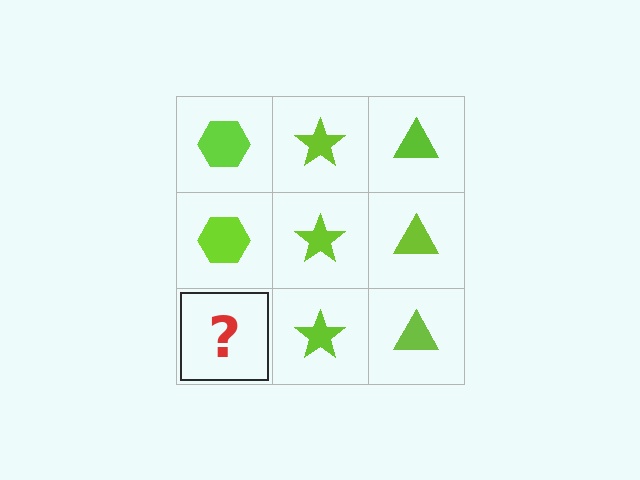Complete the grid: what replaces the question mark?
The question mark should be replaced with a lime hexagon.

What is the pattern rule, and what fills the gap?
The rule is that each column has a consistent shape. The gap should be filled with a lime hexagon.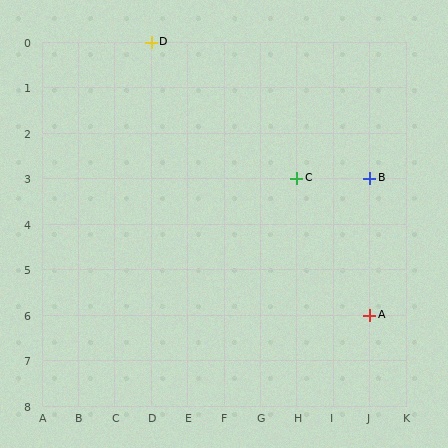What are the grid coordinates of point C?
Point C is at grid coordinates (H, 3).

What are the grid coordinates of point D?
Point D is at grid coordinates (D, 0).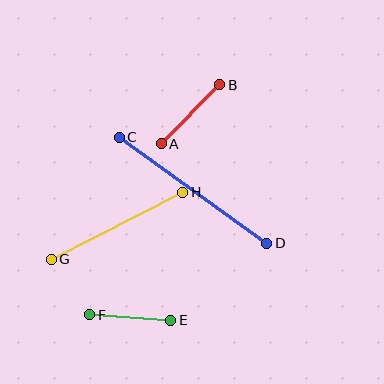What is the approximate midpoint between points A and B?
The midpoint is at approximately (191, 114) pixels.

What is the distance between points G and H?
The distance is approximately 147 pixels.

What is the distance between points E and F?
The distance is approximately 81 pixels.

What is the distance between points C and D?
The distance is approximately 182 pixels.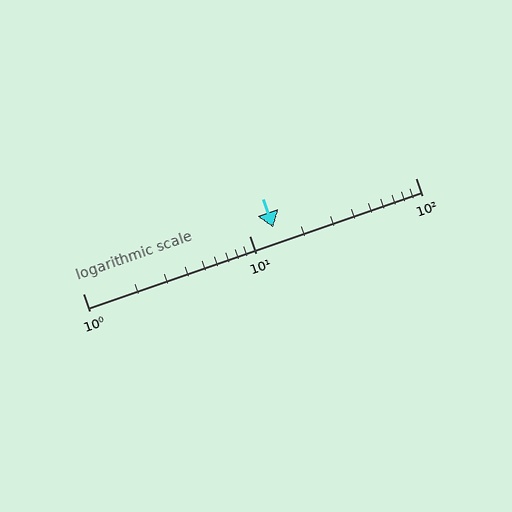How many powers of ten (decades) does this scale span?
The scale spans 2 decades, from 1 to 100.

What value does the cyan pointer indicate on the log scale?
The pointer indicates approximately 14.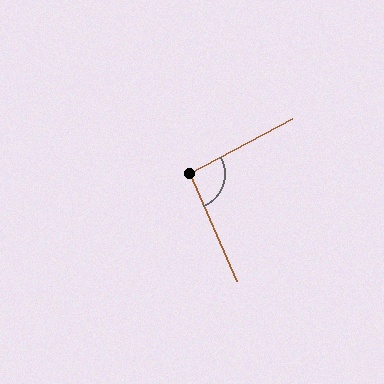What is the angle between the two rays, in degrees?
Approximately 95 degrees.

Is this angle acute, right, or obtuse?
It is obtuse.